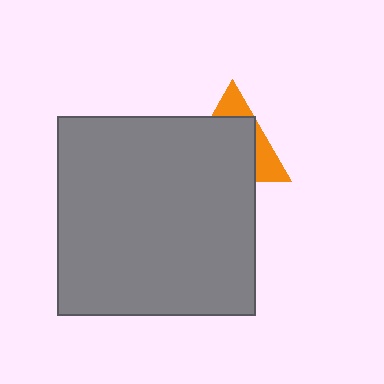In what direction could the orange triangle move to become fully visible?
The orange triangle could move up. That would shift it out from behind the gray square entirely.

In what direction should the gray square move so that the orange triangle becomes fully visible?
The gray square should move down. That is the shortest direction to clear the overlap and leave the orange triangle fully visible.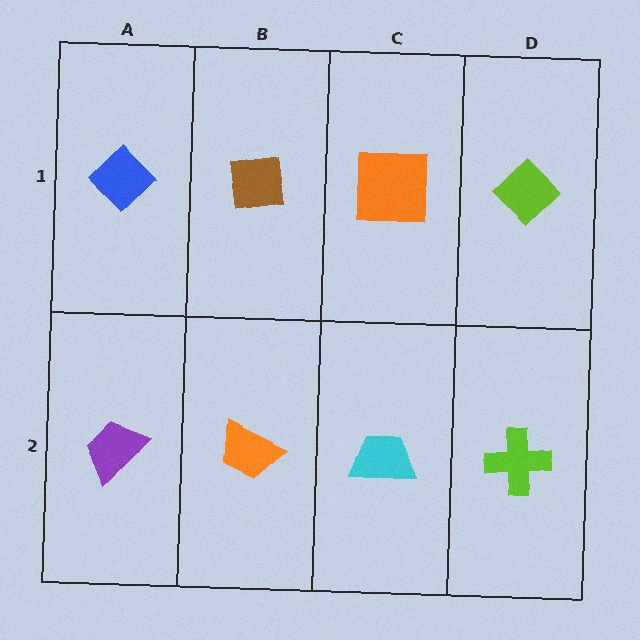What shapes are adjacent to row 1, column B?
An orange trapezoid (row 2, column B), a blue diamond (row 1, column A), an orange square (row 1, column C).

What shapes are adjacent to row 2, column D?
A lime diamond (row 1, column D), a cyan trapezoid (row 2, column C).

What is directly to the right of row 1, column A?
A brown square.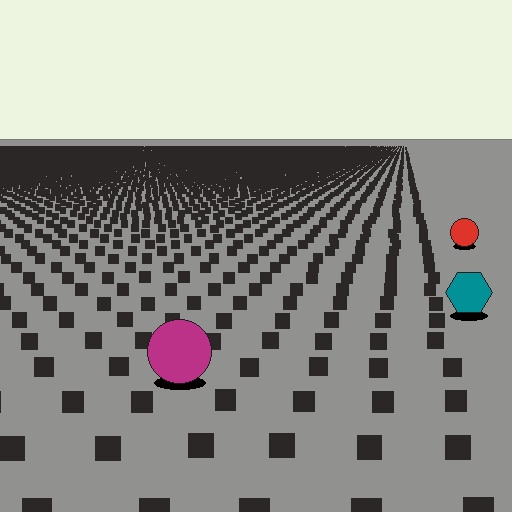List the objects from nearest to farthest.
From nearest to farthest: the magenta circle, the teal hexagon, the red circle.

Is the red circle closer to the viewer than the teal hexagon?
No. The teal hexagon is closer — you can tell from the texture gradient: the ground texture is coarser near it.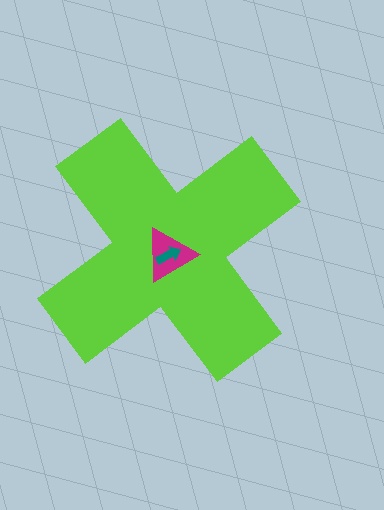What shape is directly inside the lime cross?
The magenta triangle.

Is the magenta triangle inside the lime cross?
Yes.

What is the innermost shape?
The teal arrow.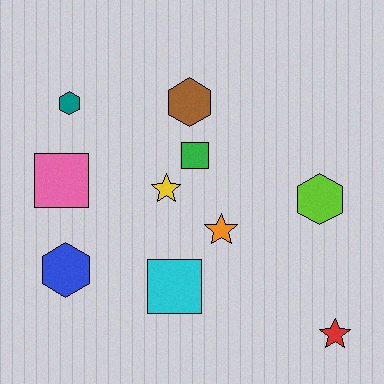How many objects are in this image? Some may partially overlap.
There are 10 objects.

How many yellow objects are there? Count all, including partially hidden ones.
There is 1 yellow object.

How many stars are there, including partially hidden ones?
There are 3 stars.